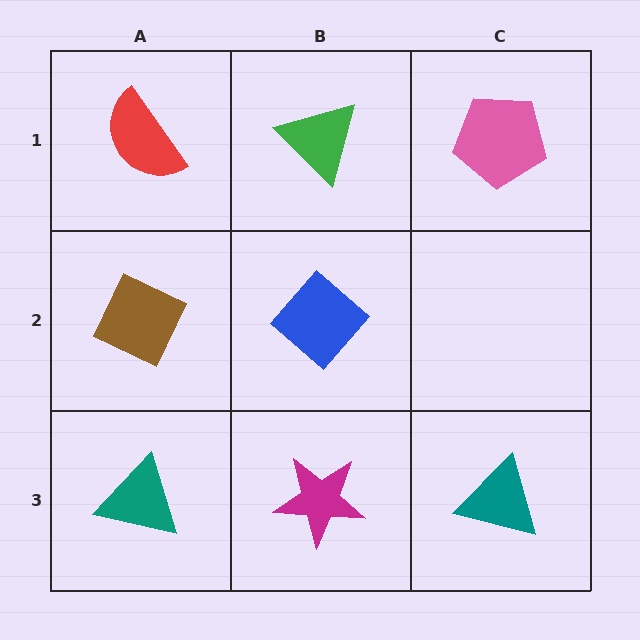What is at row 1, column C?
A pink pentagon.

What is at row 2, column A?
A brown diamond.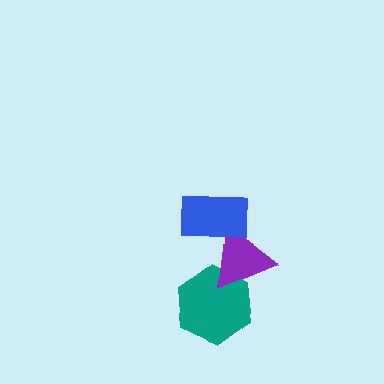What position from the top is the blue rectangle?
The blue rectangle is 1st from the top.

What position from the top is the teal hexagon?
The teal hexagon is 3rd from the top.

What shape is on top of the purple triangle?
The blue rectangle is on top of the purple triangle.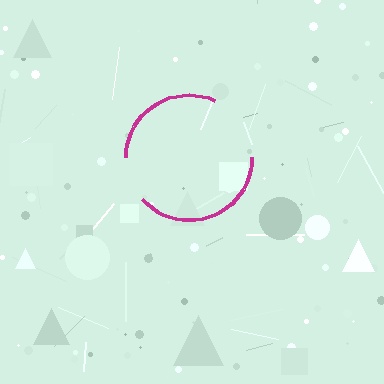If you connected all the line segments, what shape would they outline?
They would outline a circle.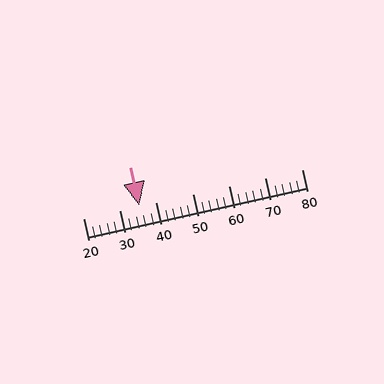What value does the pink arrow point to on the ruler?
The pink arrow points to approximately 36.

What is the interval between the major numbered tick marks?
The major tick marks are spaced 10 units apart.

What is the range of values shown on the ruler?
The ruler shows values from 20 to 80.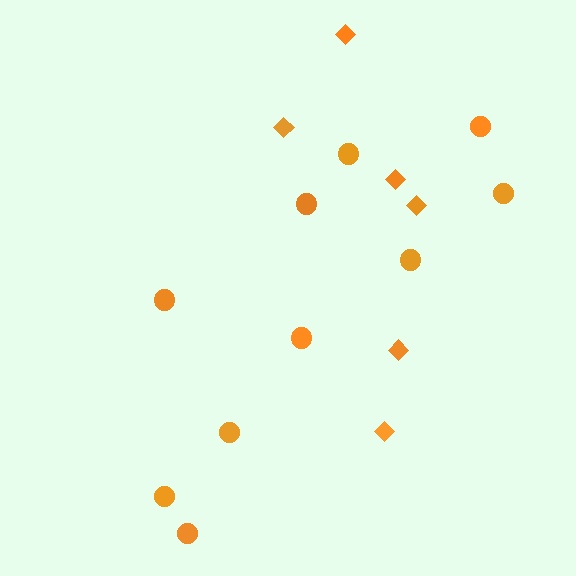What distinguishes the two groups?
There are 2 groups: one group of diamonds (6) and one group of circles (10).